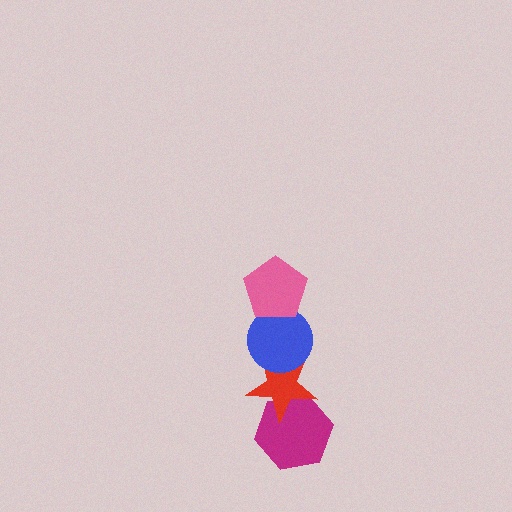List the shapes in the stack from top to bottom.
From top to bottom: the pink pentagon, the blue circle, the red star, the magenta hexagon.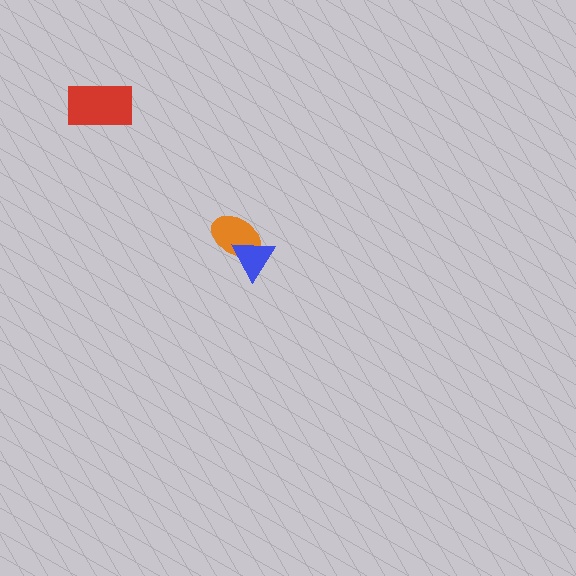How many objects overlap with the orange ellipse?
1 object overlaps with the orange ellipse.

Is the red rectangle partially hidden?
No, no other shape covers it.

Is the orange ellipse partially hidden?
Yes, it is partially covered by another shape.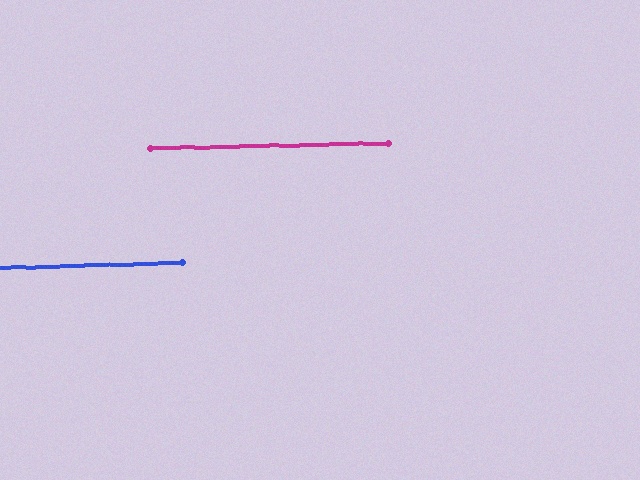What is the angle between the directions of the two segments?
Approximately 0 degrees.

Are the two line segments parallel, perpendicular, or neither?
Parallel — their directions differ by only 0.4°.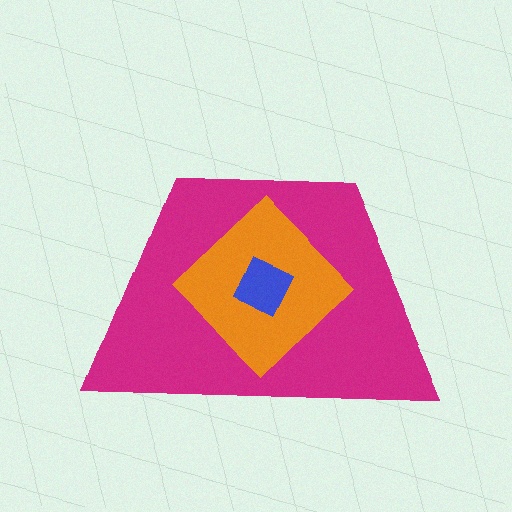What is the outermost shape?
The magenta trapezoid.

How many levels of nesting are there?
3.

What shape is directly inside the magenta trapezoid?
The orange diamond.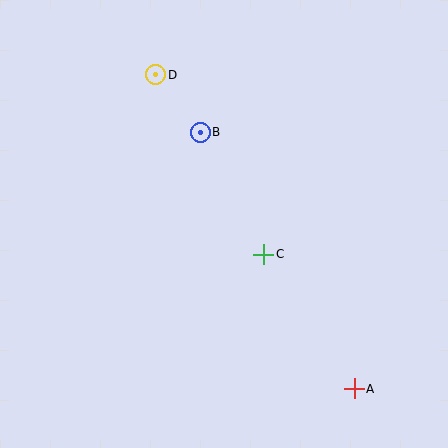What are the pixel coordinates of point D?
Point D is at (156, 75).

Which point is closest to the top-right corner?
Point B is closest to the top-right corner.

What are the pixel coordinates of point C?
Point C is at (264, 254).